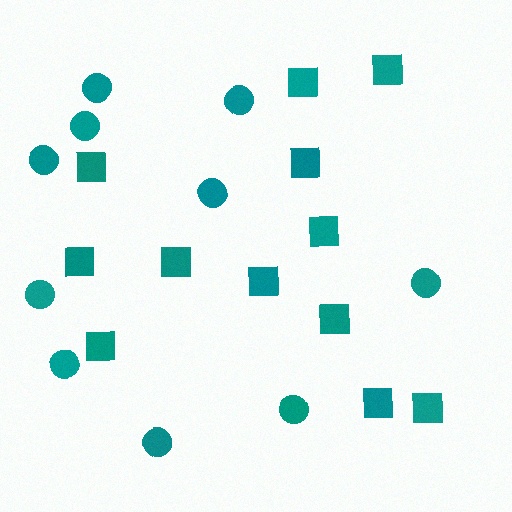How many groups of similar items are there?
There are 2 groups: one group of squares (12) and one group of circles (10).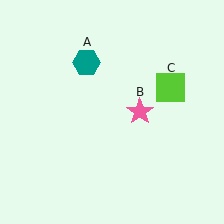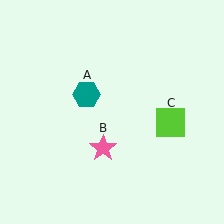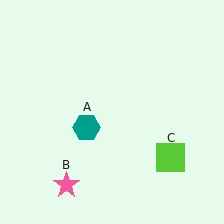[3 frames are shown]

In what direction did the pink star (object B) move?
The pink star (object B) moved down and to the left.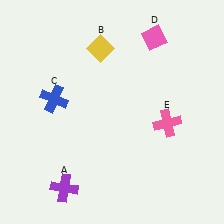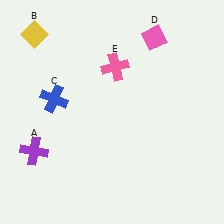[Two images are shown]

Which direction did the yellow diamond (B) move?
The yellow diamond (B) moved left.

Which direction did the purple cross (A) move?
The purple cross (A) moved up.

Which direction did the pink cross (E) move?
The pink cross (E) moved up.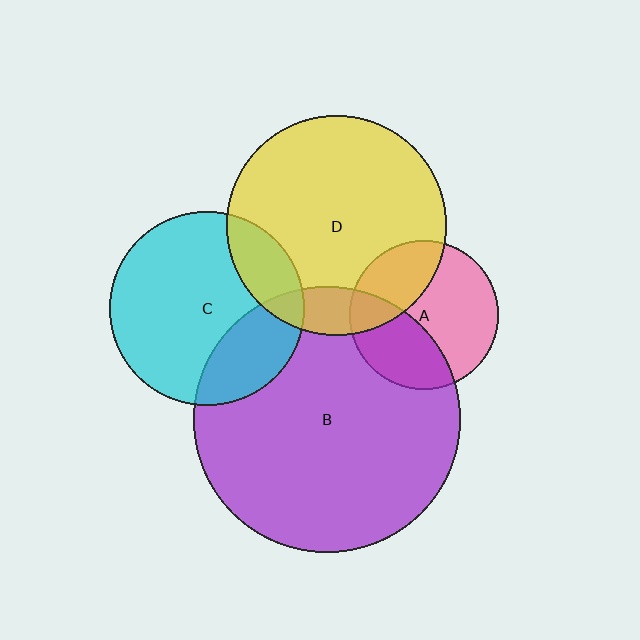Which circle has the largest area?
Circle B (purple).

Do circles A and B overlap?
Yes.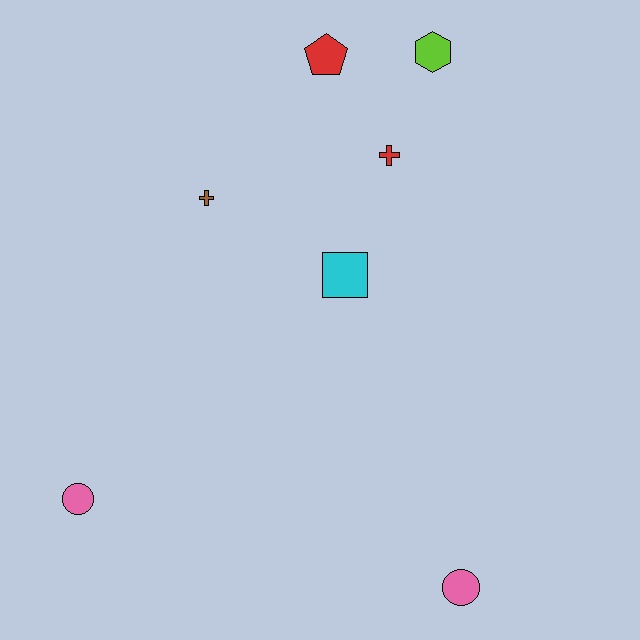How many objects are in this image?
There are 7 objects.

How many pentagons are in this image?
There is 1 pentagon.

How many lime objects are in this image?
There is 1 lime object.